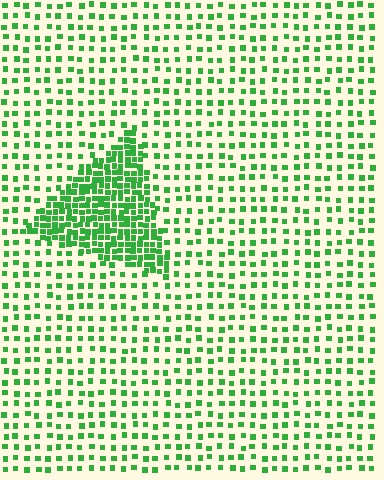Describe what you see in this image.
The image contains small green elements arranged at two different densities. A triangle-shaped region is visible where the elements are more densely packed than the surrounding area.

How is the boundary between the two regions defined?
The boundary is defined by a change in element density (approximately 2.7x ratio). All elements are the same color, size, and shape.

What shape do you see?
I see a triangle.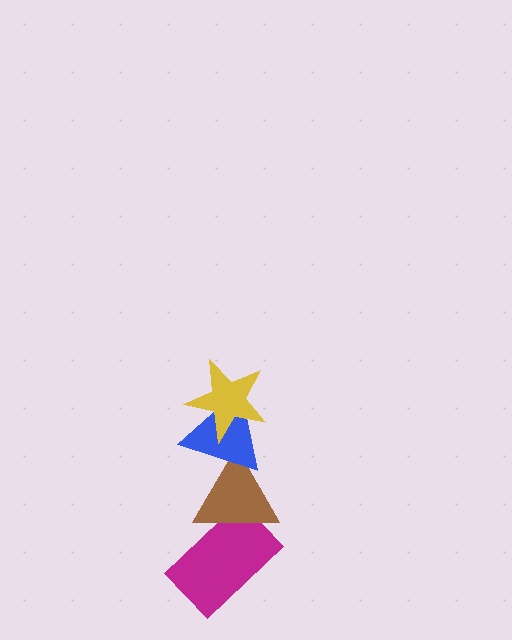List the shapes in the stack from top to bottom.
From top to bottom: the yellow star, the blue triangle, the brown triangle, the magenta rectangle.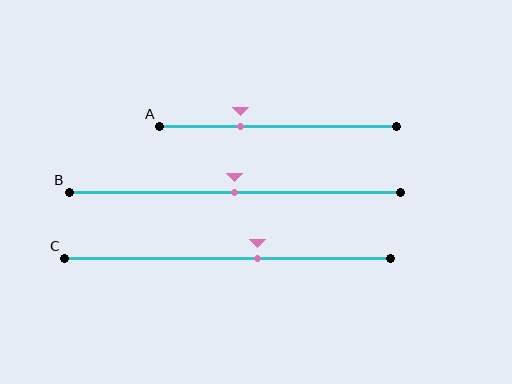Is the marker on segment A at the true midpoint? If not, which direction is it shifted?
No, the marker on segment A is shifted to the left by about 16% of the segment length.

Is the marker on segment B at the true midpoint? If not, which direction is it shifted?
Yes, the marker on segment B is at the true midpoint.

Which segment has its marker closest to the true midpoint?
Segment B has its marker closest to the true midpoint.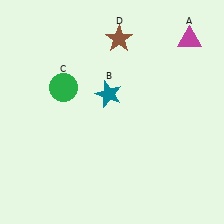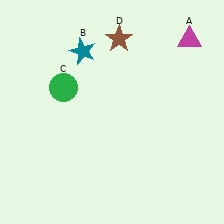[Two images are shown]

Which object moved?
The teal star (B) moved up.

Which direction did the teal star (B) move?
The teal star (B) moved up.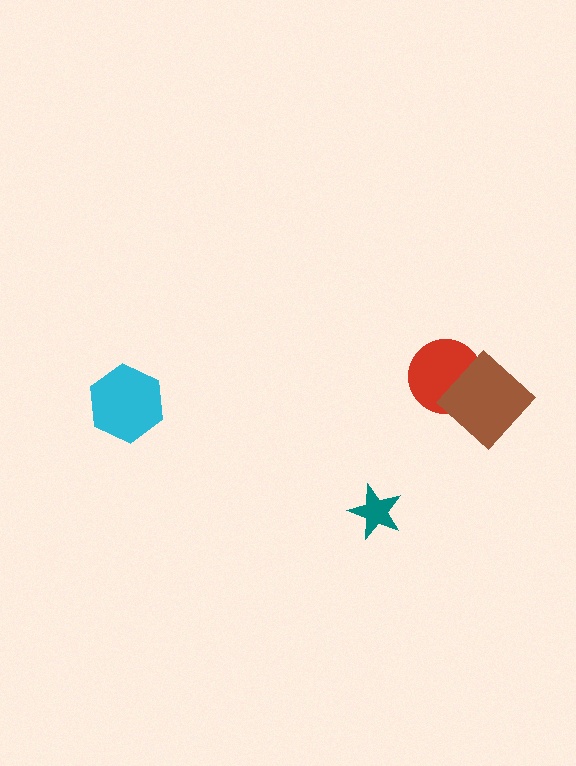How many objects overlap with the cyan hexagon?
0 objects overlap with the cyan hexagon.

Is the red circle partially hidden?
Yes, it is partially covered by another shape.